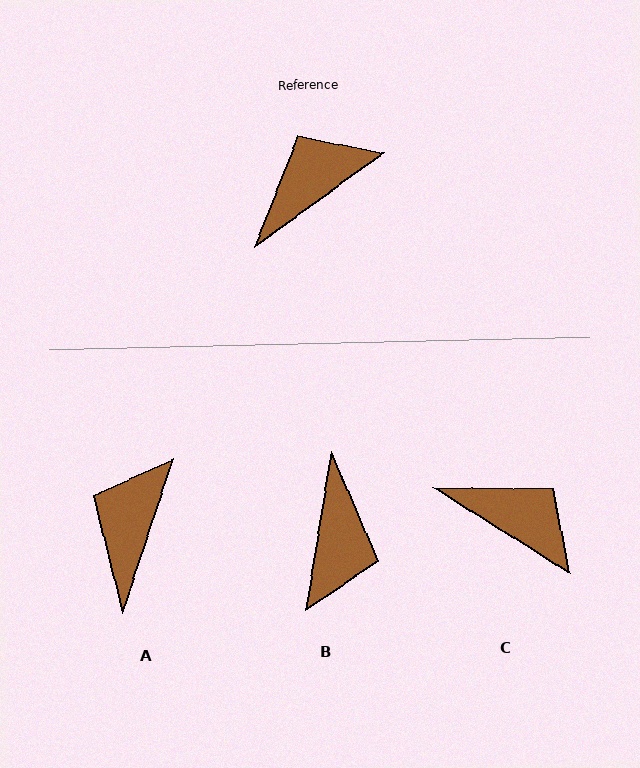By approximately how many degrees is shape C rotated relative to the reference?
Approximately 69 degrees clockwise.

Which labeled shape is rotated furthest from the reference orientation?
B, about 135 degrees away.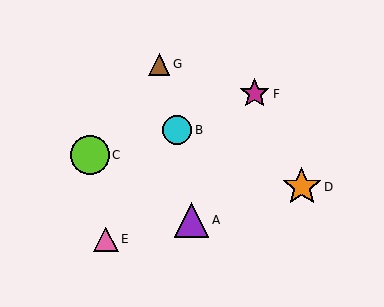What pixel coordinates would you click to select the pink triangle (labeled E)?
Click at (106, 239) to select the pink triangle E.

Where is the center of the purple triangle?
The center of the purple triangle is at (192, 220).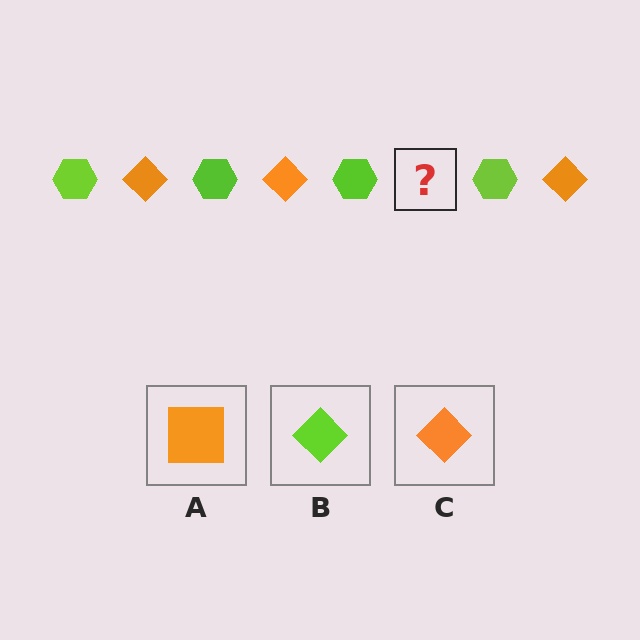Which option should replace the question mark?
Option C.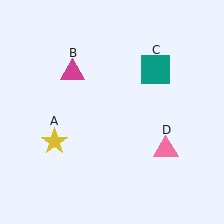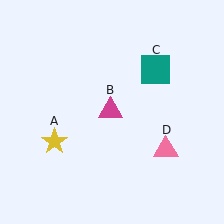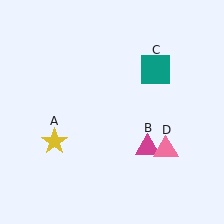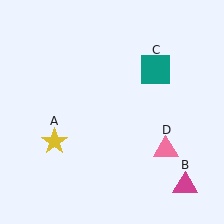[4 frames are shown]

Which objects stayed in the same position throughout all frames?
Yellow star (object A) and teal square (object C) and pink triangle (object D) remained stationary.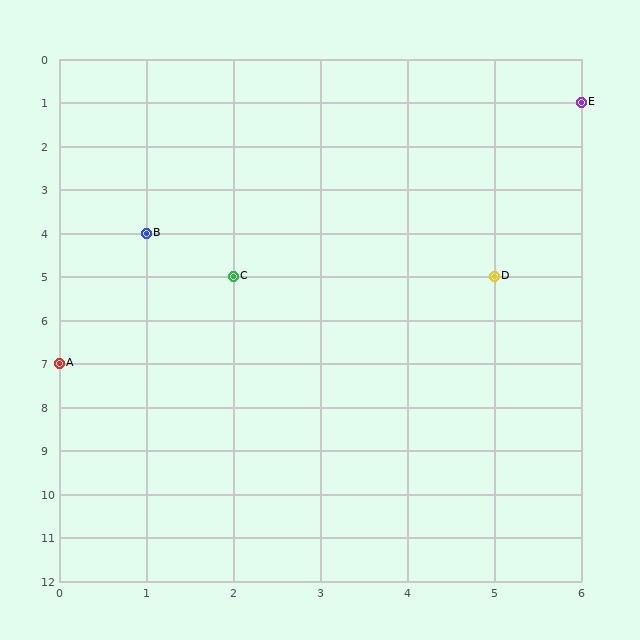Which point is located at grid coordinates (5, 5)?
Point D is at (5, 5).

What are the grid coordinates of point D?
Point D is at grid coordinates (5, 5).